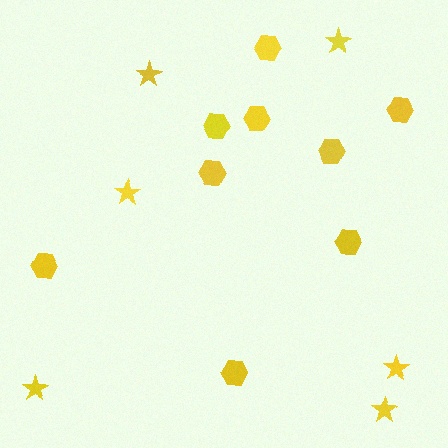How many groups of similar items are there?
There are 2 groups: one group of stars (6) and one group of hexagons (9).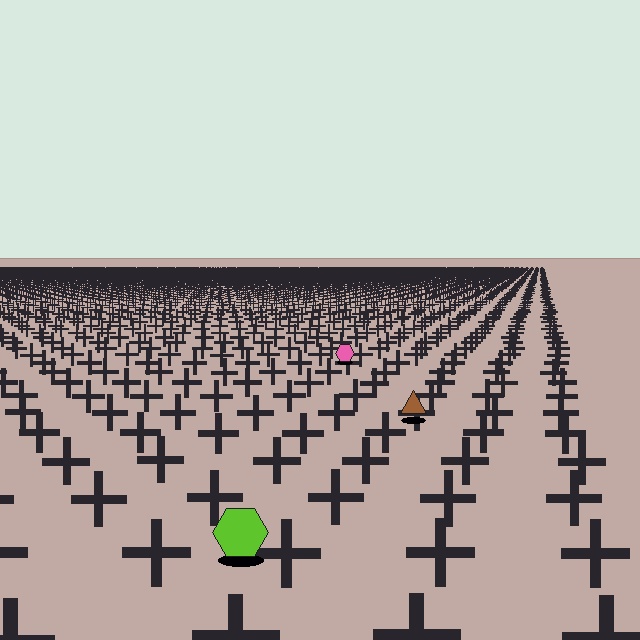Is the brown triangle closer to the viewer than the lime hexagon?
No. The lime hexagon is closer — you can tell from the texture gradient: the ground texture is coarser near it.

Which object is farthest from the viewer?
The pink hexagon is farthest from the viewer. It appears smaller and the ground texture around it is denser.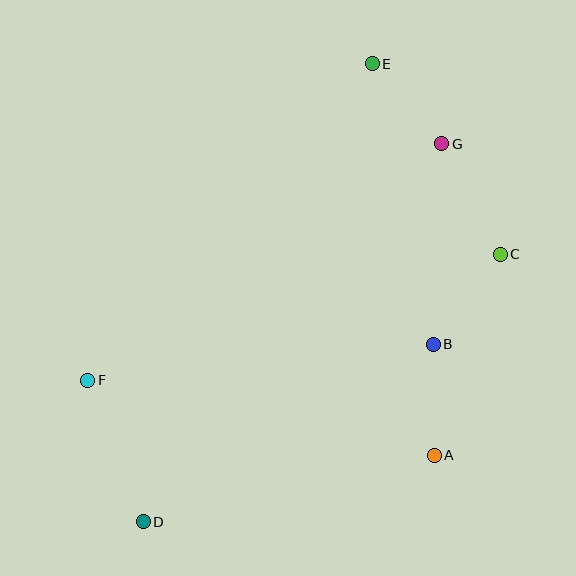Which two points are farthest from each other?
Points D and E are farthest from each other.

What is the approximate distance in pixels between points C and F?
The distance between C and F is approximately 431 pixels.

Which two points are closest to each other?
Points E and G are closest to each other.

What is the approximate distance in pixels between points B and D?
The distance between B and D is approximately 340 pixels.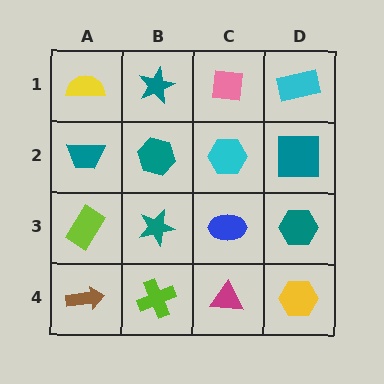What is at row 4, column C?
A magenta triangle.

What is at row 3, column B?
A teal star.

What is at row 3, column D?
A teal hexagon.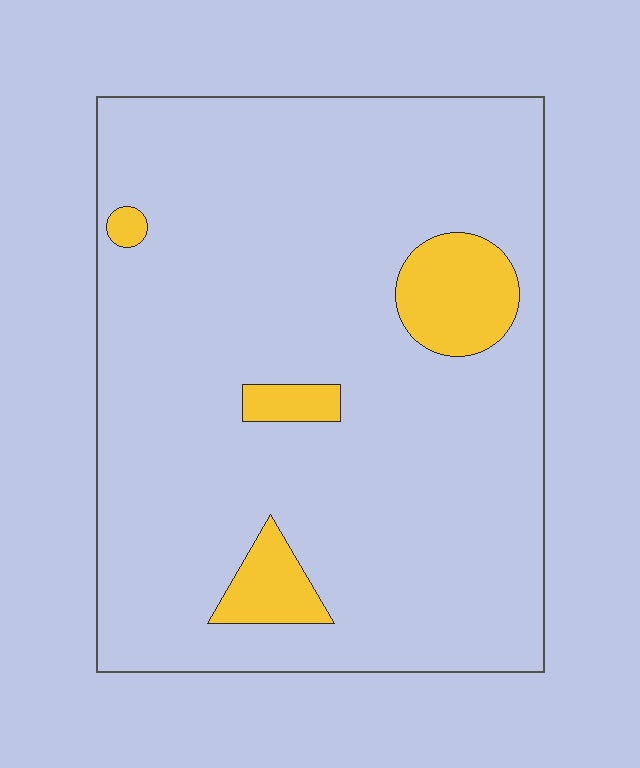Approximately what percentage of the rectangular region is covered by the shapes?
Approximately 10%.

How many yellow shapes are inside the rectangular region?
4.